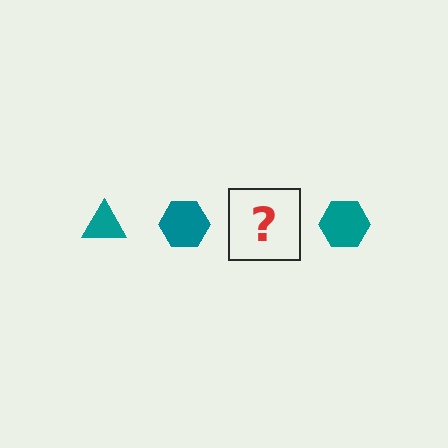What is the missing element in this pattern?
The missing element is a teal triangle.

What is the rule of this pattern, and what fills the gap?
The rule is that the pattern cycles through triangle, hexagon shapes in teal. The gap should be filled with a teal triangle.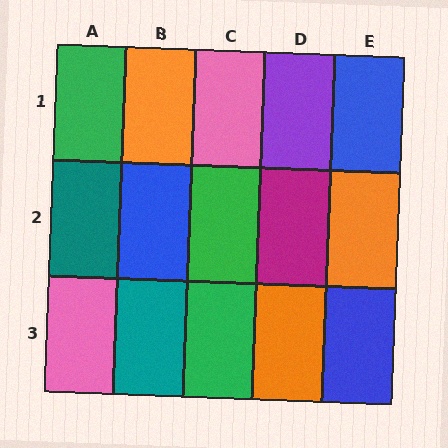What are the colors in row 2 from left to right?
Teal, blue, green, magenta, orange.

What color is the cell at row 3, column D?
Orange.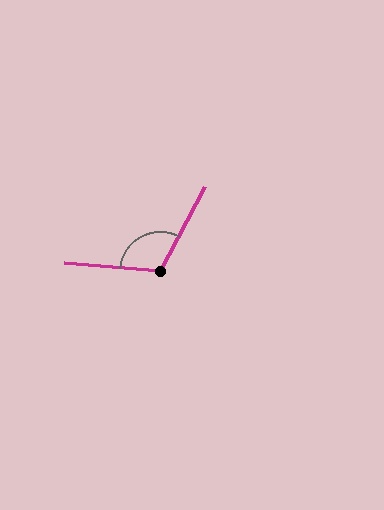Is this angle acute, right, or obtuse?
It is obtuse.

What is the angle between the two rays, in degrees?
Approximately 113 degrees.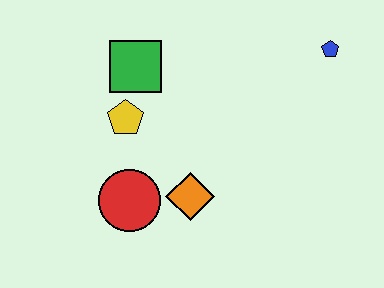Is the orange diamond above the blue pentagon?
No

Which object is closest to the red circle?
The orange diamond is closest to the red circle.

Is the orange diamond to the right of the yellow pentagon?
Yes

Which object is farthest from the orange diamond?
The blue pentagon is farthest from the orange diamond.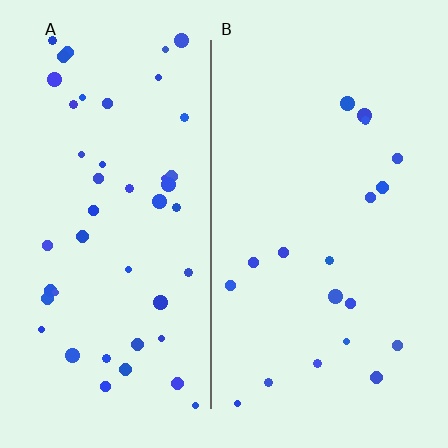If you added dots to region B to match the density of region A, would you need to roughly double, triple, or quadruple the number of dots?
Approximately double.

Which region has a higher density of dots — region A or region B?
A (the left).